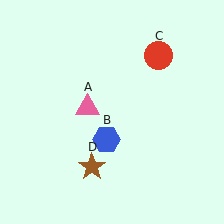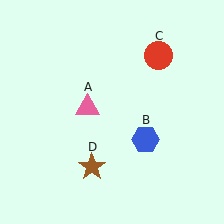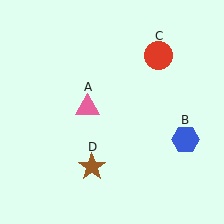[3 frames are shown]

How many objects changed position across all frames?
1 object changed position: blue hexagon (object B).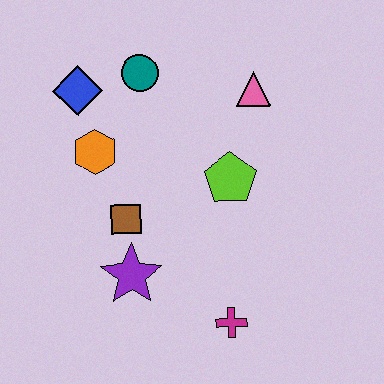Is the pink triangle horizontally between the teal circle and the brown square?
No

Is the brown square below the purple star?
No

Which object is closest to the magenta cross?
The purple star is closest to the magenta cross.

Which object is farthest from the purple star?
The pink triangle is farthest from the purple star.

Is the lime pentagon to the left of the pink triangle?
Yes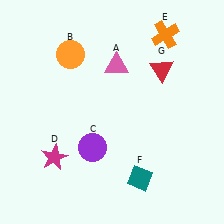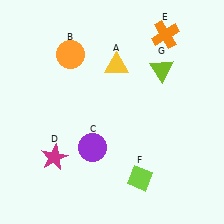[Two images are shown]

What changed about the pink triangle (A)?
In Image 1, A is pink. In Image 2, it changed to yellow.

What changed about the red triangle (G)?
In Image 1, G is red. In Image 2, it changed to lime.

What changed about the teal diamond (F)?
In Image 1, F is teal. In Image 2, it changed to lime.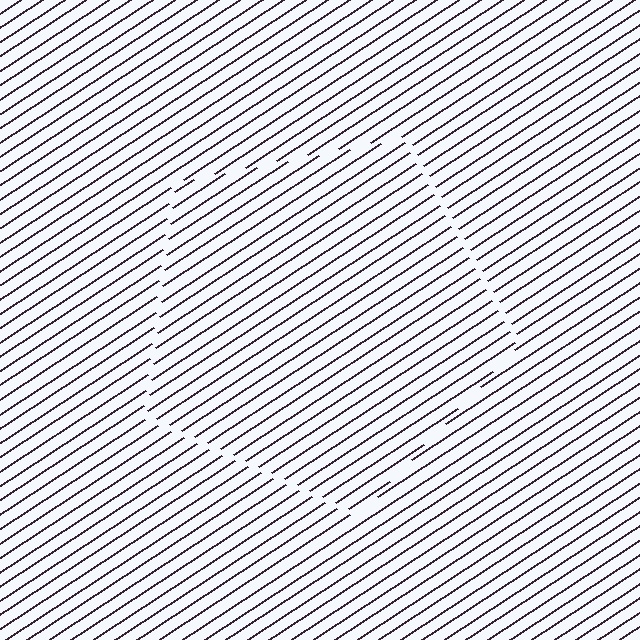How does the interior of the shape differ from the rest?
The interior of the shape contains the same grating, shifted by half a period — the contour is defined by the phase discontinuity where line-ends from the inner and outer gratings abut.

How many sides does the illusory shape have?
5 sides — the line-ends trace a pentagon.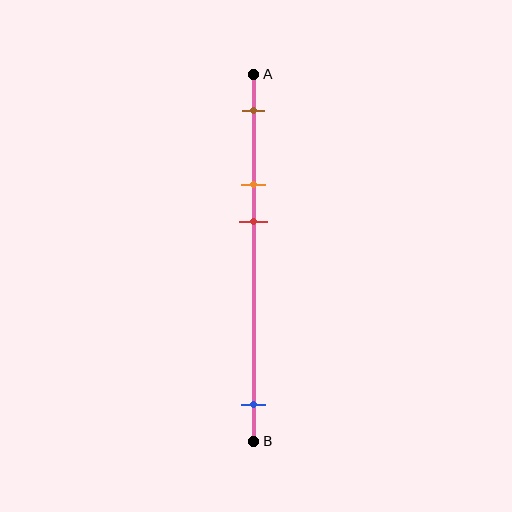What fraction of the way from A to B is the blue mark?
The blue mark is approximately 90% (0.9) of the way from A to B.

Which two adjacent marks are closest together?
The orange and red marks are the closest adjacent pair.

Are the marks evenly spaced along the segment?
No, the marks are not evenly spaced.